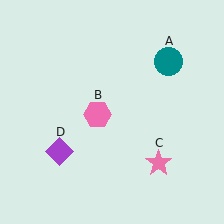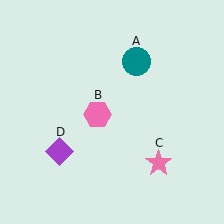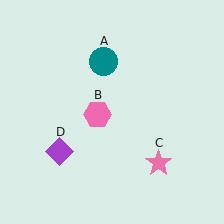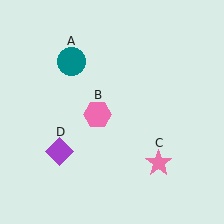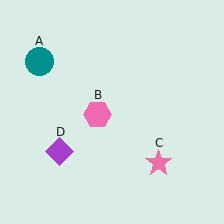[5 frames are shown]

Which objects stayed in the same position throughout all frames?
Pink hexagon (object B) and pink star (object C) and purple diamond (object D) remained stationary.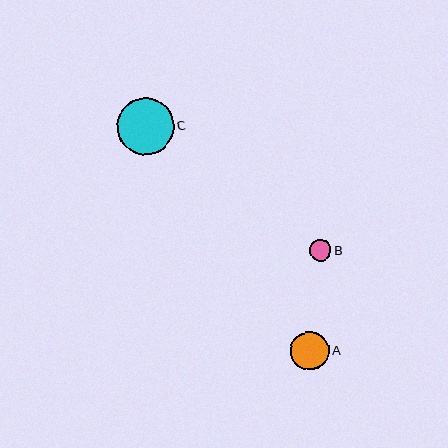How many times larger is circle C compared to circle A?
Circle C is approximately 1.5 times the size of circle A.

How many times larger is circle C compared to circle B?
Circle C is approximately 2.7 times the size of circle B.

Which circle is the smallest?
Circle B is the smallest with a size of approximately 21 pixels.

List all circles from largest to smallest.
From largest to smallest: C, A, B.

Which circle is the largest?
Circle C is the largest with a size of approximately 57 pixels.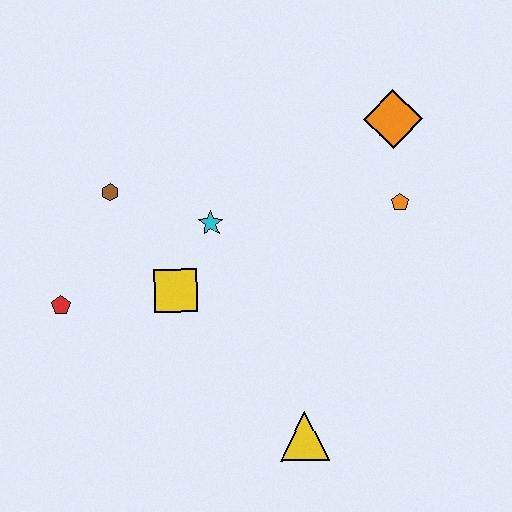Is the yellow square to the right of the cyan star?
No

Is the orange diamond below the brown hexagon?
No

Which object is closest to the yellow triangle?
The yellow square is closest to the yellow triangle.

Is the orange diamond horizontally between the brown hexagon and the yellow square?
No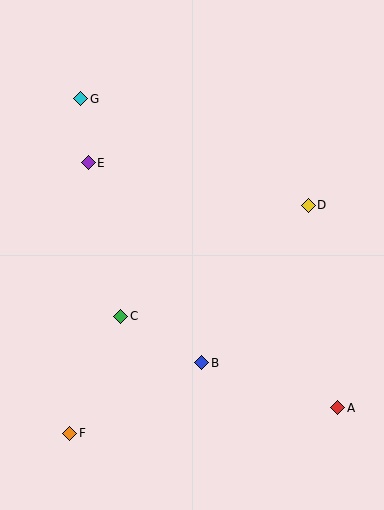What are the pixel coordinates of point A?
Point A is at (338, 408).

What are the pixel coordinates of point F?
Point F is at (70, 433).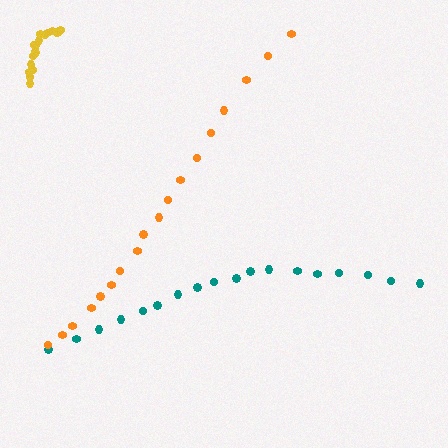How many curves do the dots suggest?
There are 3 distinct paths.